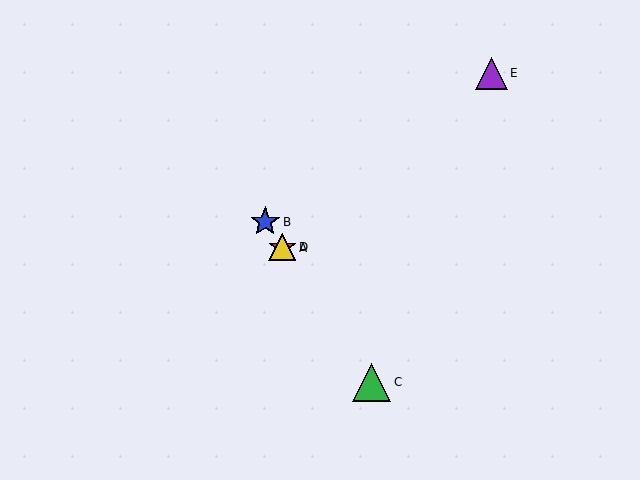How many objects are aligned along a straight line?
4 objects (A, B, C, D) are aligned along a straight line.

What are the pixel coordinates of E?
Object E is at (491, 73).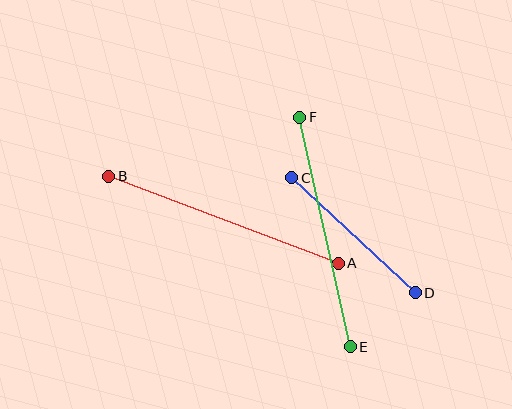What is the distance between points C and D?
The distance is approximately 169 pixels.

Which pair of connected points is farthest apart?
Points A and B are farthest apart.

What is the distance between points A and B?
The distance is approximately 245 pixels.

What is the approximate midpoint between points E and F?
The midpoint is at approximately (325, 232) pixels.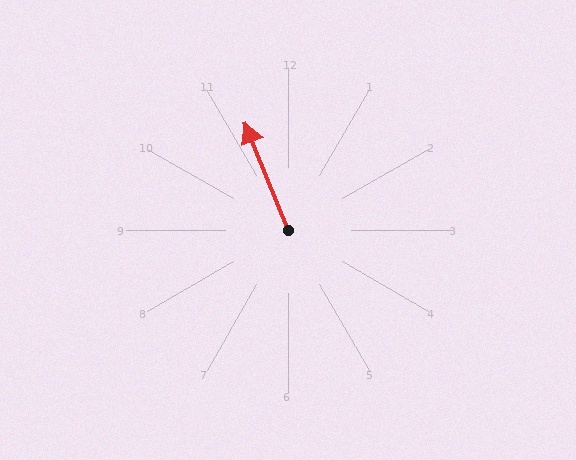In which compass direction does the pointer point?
North.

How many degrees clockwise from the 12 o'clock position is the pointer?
Approximately 338 degrees.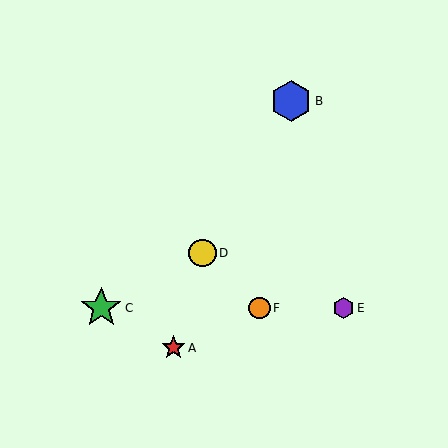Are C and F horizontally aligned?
Yes, both are at y≈308.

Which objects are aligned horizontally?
Objects C, E, F are aligned horizontally.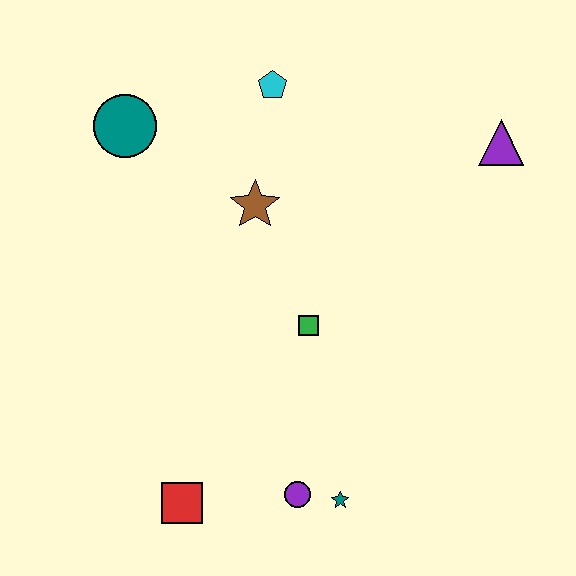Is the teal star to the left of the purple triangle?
Yes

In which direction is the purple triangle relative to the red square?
The purple triangle is above the red square.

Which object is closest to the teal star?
The purple circle is closest to the teal star.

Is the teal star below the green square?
Yes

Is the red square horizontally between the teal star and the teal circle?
Yes